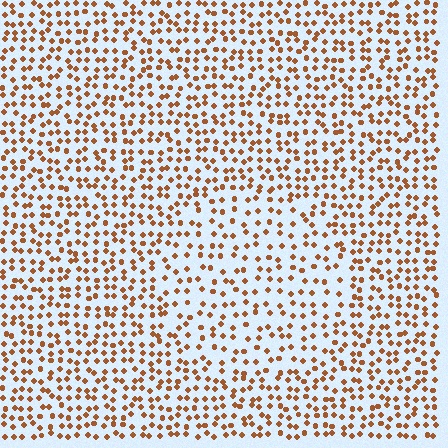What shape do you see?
I see a circle.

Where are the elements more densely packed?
The elements are more densely packed outside the circle boundary.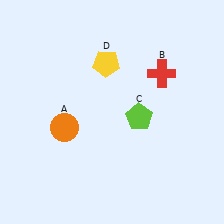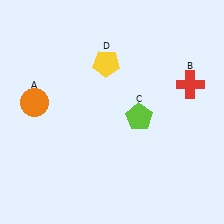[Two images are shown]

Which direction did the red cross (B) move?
The red cross (B) moved right.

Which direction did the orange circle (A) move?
The orange circle (A) moved left.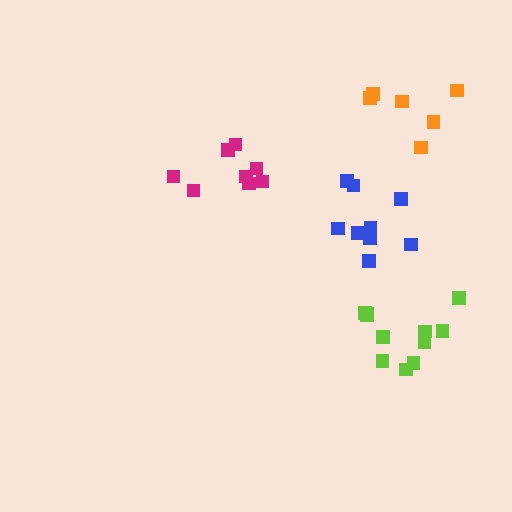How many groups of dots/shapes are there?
There are 4 groups.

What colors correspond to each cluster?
The clusters are colored: orange, magenta, blue, lime.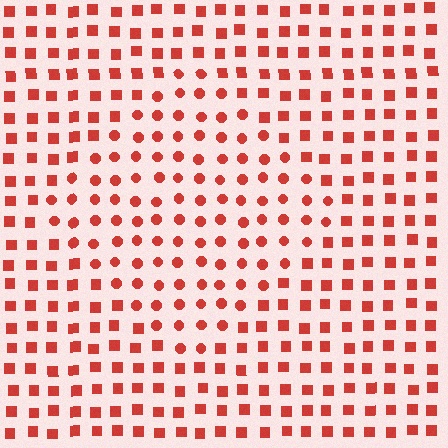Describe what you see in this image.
The image is filled with small red elements arranged in a uniform grid. A diamond-shaped region contains circles, while the surrounding area contains squares. The boundary is defined purely by the change in element shape.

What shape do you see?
I see a diamond.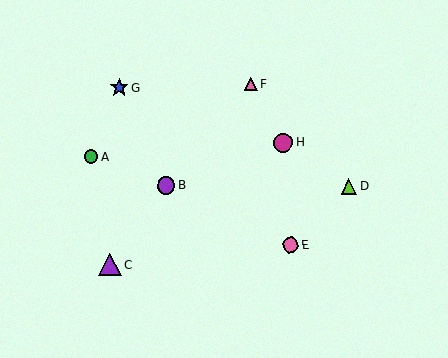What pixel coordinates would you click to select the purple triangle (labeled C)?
Click at (110, 265) to select the purple triangle C.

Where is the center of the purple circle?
The center of the purple circle is at (166, 186).